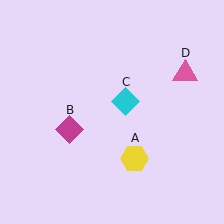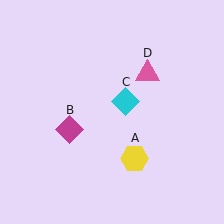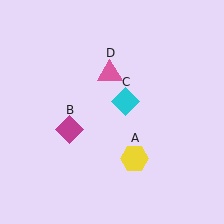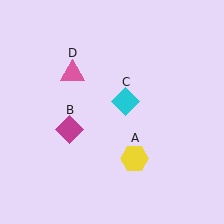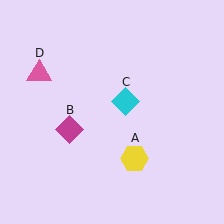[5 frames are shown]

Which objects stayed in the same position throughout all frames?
Yellow hexagon (object A) and magenta diamond (object B) and cyan diamond (object C) remained stationary.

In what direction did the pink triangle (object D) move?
The pink triangle (object D) moved left.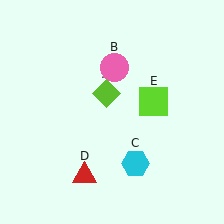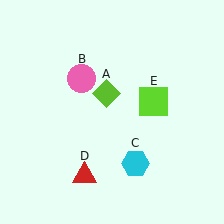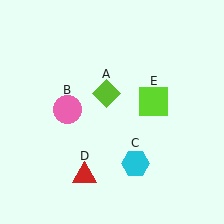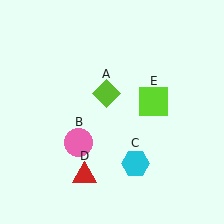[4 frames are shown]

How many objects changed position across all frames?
1 object changed position: pink circle (object B).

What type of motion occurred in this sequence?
The pink circle (object B) rotated counterclockwise around the center of the scene.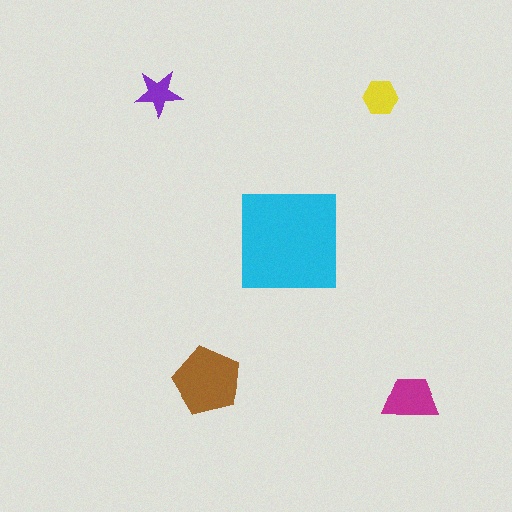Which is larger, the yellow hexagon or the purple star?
The yellow hexagon.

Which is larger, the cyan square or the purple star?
The cyan square.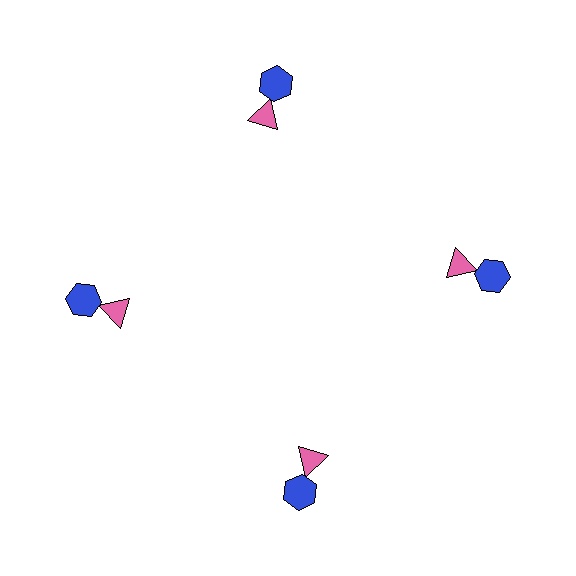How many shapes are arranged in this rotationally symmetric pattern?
There are 8 shapes, arranged in 4 groups of 2.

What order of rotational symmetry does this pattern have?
This pattern has 4-fold rotational symmetry.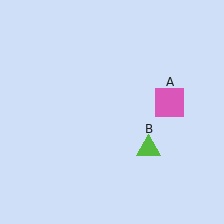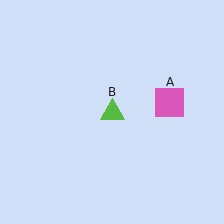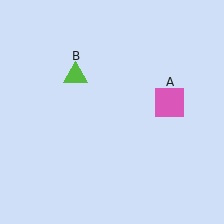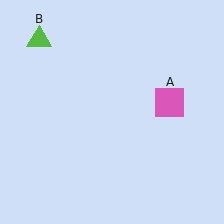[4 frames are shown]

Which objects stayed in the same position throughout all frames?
Pink square (object A) remained stationary.